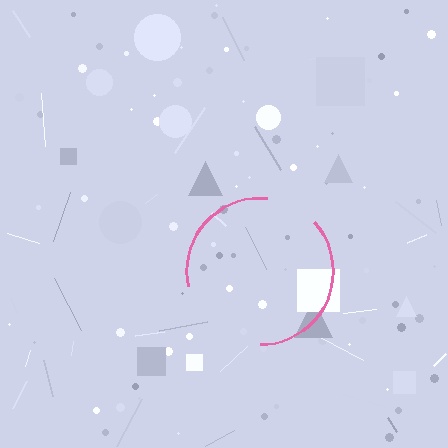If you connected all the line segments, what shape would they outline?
They would outline a circle.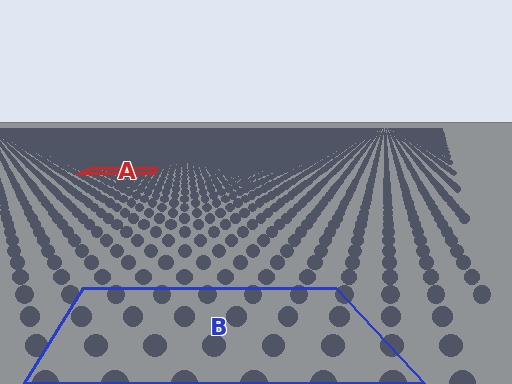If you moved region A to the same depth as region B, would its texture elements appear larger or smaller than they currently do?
They would appear larger. At a closer depth, the same texture elements are projected at a bigger on-screen size.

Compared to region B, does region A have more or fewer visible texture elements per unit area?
Region A has more texture elements per unit area — they are packed more densely because it is farther away.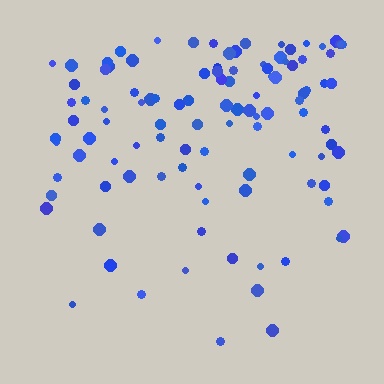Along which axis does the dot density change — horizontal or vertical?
Vertical.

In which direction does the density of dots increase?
From bottom to top, with the top side densest.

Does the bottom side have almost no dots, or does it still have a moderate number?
Still a moderate number, just noticeably fewer than the top.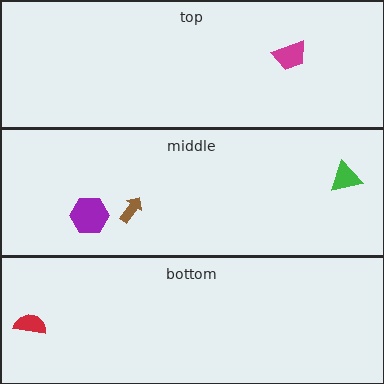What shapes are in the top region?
The magenta trapezoid.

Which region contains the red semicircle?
The bottom region.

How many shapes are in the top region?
1.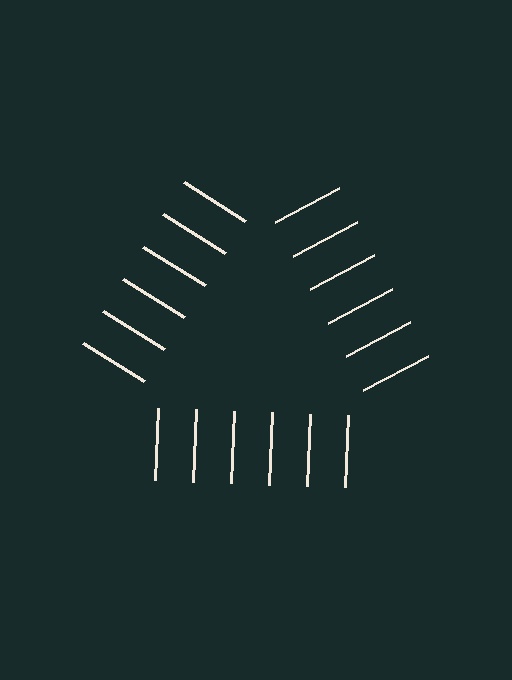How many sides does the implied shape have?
3 sides — the line-ends trace a triangle.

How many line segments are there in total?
18 — 6 along each of the 3 edges.